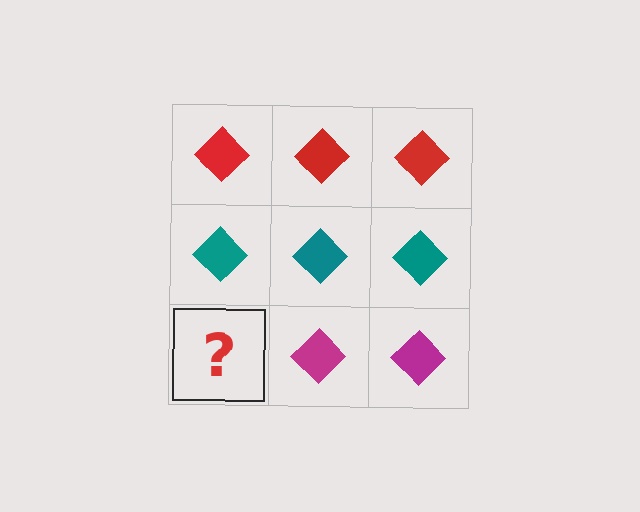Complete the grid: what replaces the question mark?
The question mark should be replaced with a magenta diamond.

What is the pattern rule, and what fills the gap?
The rule is that each row has a consistent color. The gap should be filled with a magenta diamond.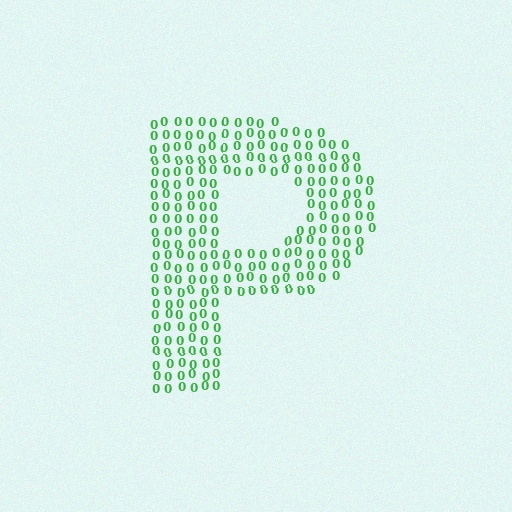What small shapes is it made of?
It is made of small digit 0's.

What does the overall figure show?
The overall figure shows the letter P.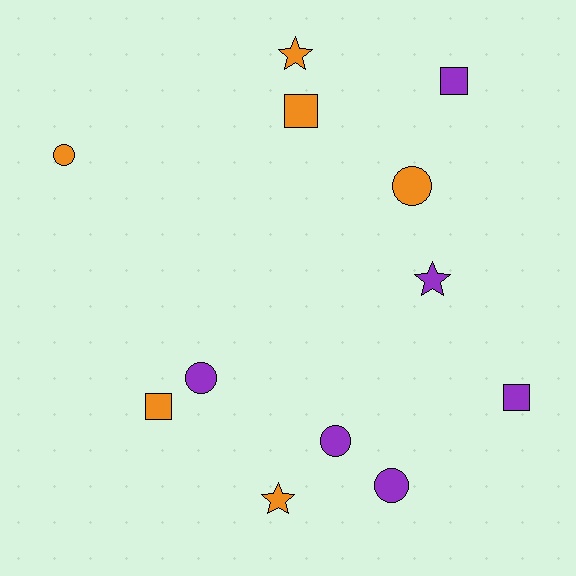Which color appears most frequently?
Orange, with 6 objects.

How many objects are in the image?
There are 12 objects.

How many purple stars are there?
There is 1 purple star.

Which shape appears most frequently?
Circle, with 5 objects.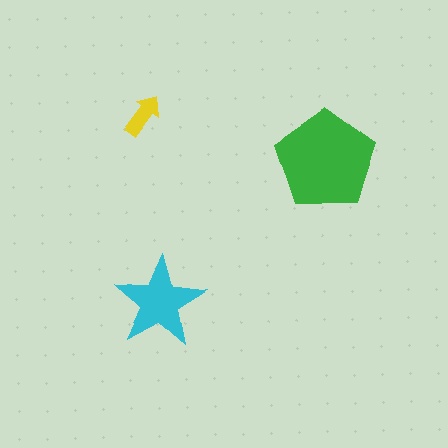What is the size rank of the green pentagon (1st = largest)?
1st.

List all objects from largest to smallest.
The green pentagon, the cyan star, the yellow arrow.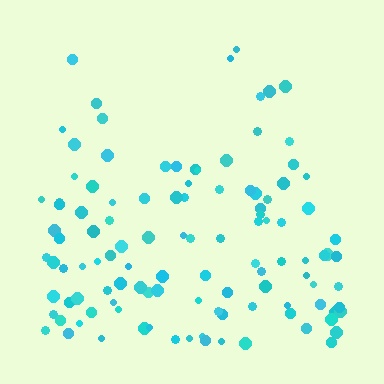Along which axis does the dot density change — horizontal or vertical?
Vertical.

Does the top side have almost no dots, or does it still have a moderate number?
Still a moderate number, just noticeably fewer than the bottom.